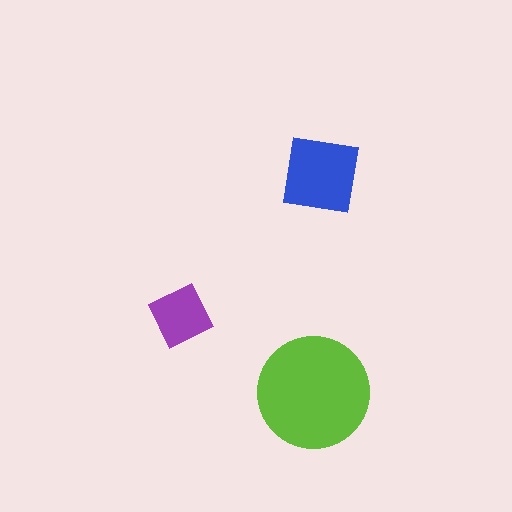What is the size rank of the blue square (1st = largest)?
2nd.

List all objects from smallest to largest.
The purple square, the blue square, the lime circle.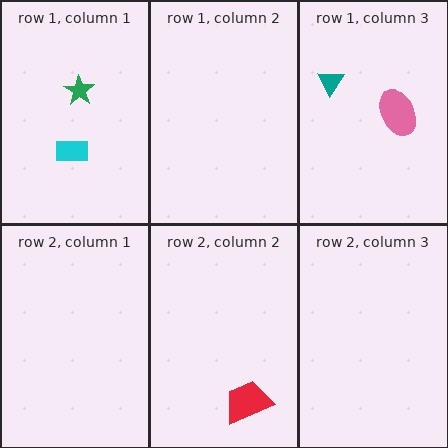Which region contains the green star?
The row 1, column 1 region.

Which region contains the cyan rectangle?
The row 1, column 1 region.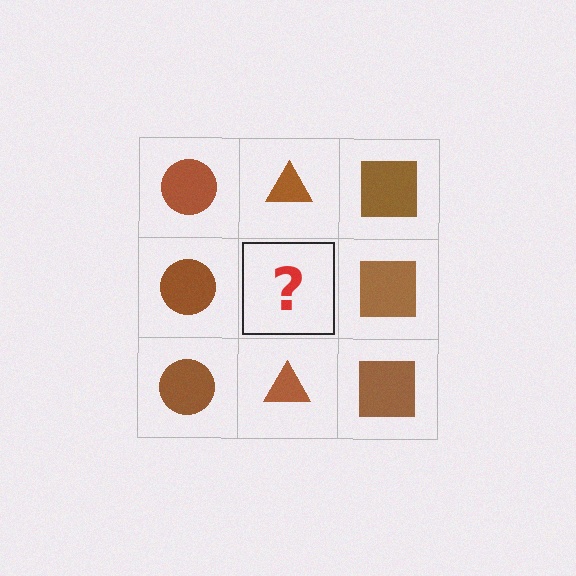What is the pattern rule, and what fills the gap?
The rule is that each column has a consistent shape. The gap should be filled with a brown triangle.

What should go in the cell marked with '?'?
The missing cell should contain a brown triangle.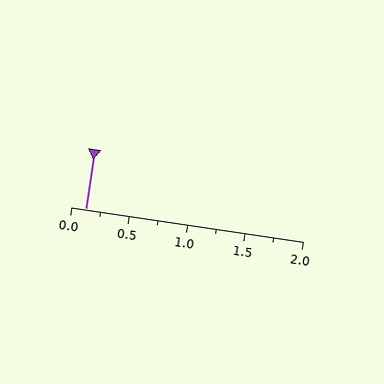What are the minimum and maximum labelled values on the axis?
The axis runs from 0.0 to 2.0.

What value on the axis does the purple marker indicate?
The marker indicates approximately 0.12.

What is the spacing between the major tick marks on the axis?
The major ticks are spaced 0.5 apart.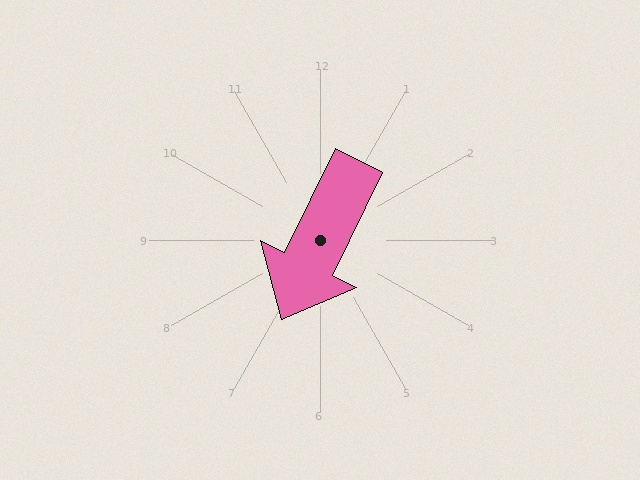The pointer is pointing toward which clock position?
Roughly 7 o'clock.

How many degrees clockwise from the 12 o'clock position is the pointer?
Approximately 206 degrees.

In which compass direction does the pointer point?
Southwest.